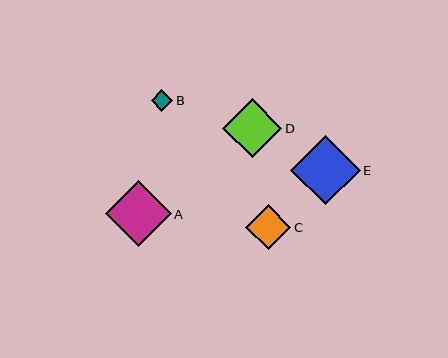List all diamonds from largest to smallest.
From largest to smallest: E, A, D, C, B.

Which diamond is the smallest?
Diamond B is the smallest with a size of approximately 21 pixels.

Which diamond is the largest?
Diamond E is the largest with a size of approximately 69 pixels.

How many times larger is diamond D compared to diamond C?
Diamond D is approximately 1.3 times the size of diamond C.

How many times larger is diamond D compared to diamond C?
Diamond D is approximately 1.3 times the size of diamond C.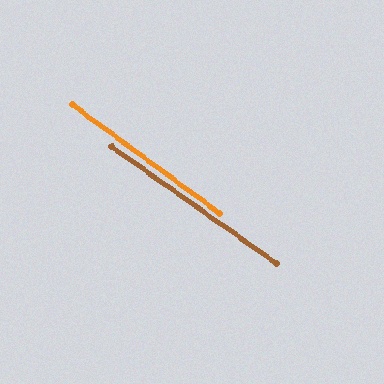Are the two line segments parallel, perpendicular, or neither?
Parallel — their directions differ by only 0.9°.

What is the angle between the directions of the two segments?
Approximately 1 degree.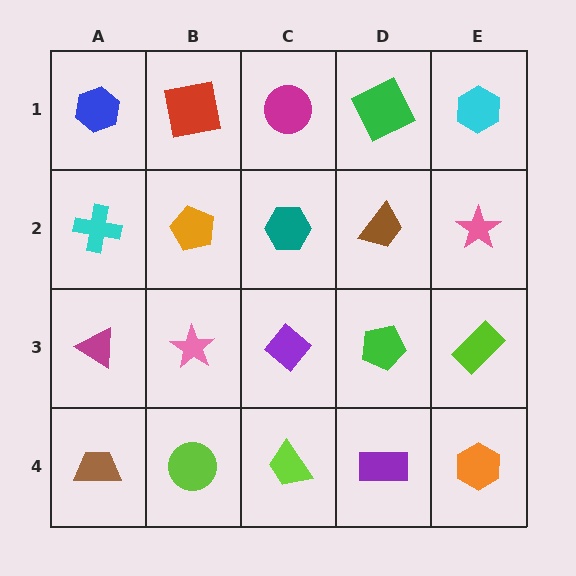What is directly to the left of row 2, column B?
A cyan cross.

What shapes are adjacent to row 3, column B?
An orange pentagon (row 2, column B), a lime circle (row 4, column B), a magenta triangle (row 3, column A), a purple diamond (row 3, column C).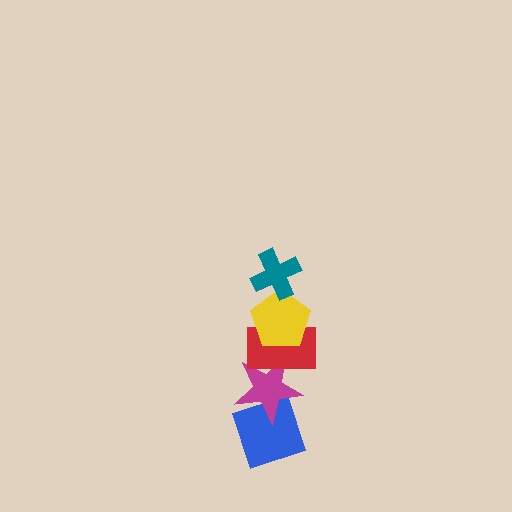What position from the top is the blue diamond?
The blue diamond is 5th from the top.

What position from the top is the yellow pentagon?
The yellow pentagon is 2nd from the top.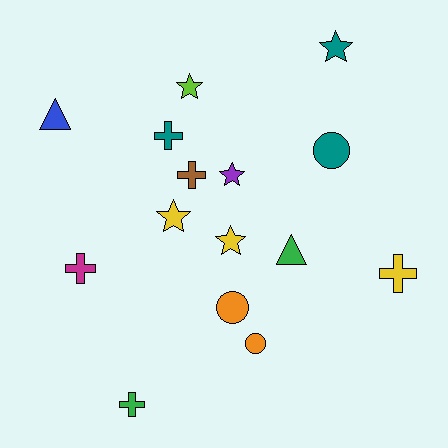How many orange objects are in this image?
There are 2 orange objects.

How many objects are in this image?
There are 15 objects.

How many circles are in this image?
There are 3 circles.